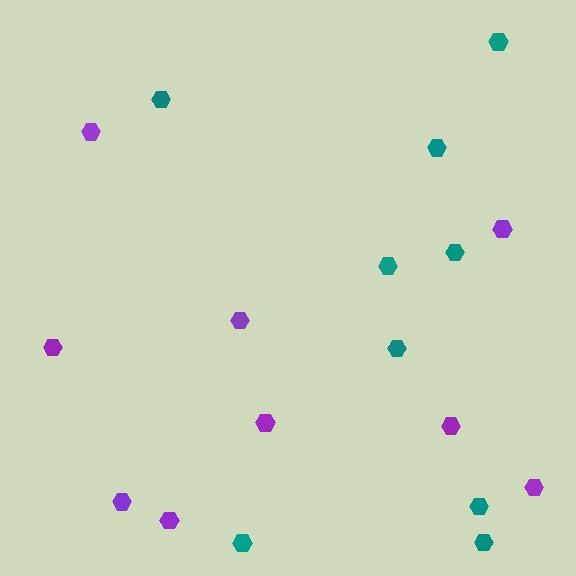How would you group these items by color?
There are 2 groups: one group of teal hexagons (9) and one group of purple hexagons (9).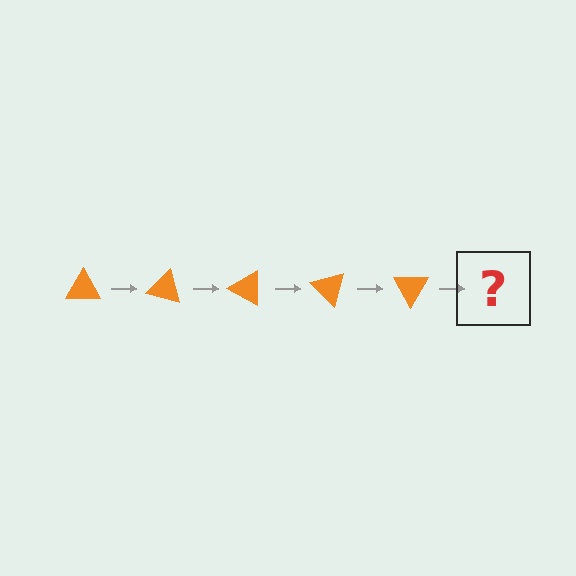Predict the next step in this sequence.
The next step is an orange triangle rotated 75 degrees.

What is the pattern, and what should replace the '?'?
The pattern is that the triangle rotates 15 degrees each step. The '?' should be an orange triangle rotated 75 degrees.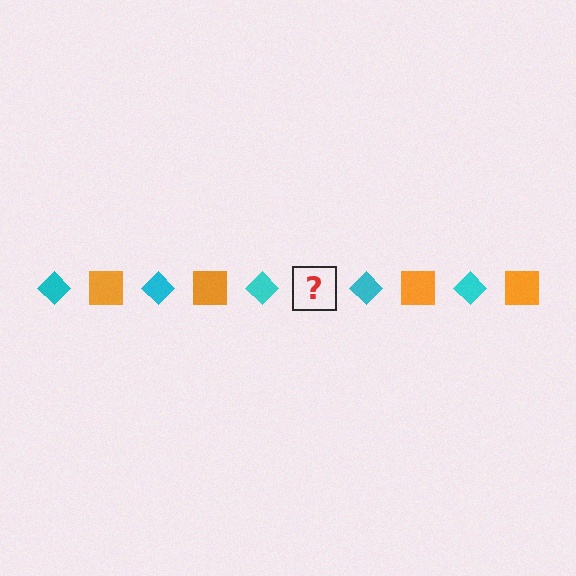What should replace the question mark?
The question mark should be replaced with an orange square.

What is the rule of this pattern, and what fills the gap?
The rule is that the pattern alternates between cyan diamond and orange square. The gap should be filled with an orange square.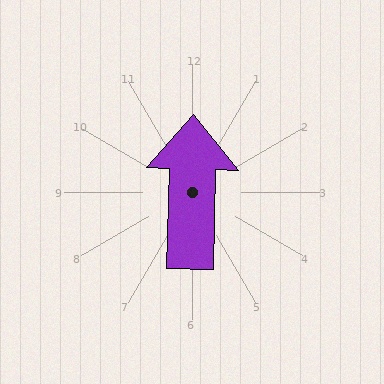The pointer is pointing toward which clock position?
Roughly 12 o'clock.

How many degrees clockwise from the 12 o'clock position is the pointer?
Approximately 1 degrees.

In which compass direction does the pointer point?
North.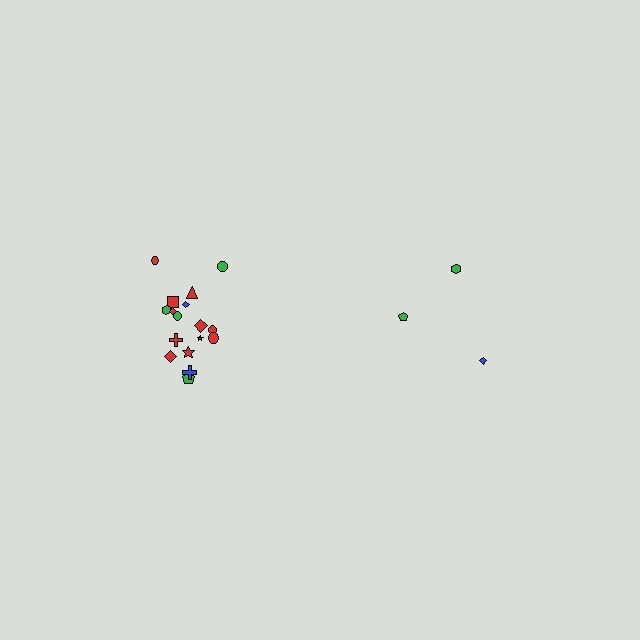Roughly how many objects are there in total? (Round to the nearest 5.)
Roughly 20 objects in total.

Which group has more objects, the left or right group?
The left group.